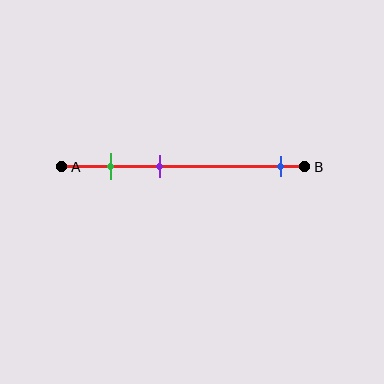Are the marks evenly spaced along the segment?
No, the marks are not evenly spaced.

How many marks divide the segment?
There are 3 marks dividing the segment.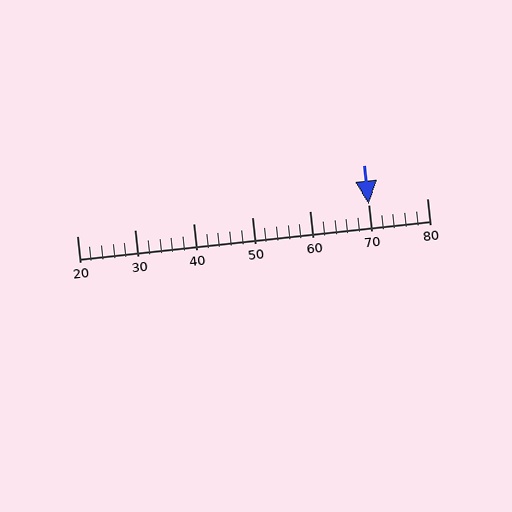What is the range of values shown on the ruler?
The ruler shows values from 20 to 80.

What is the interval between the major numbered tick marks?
The major tick marks are spaced 10 units apart.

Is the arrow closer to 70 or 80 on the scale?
The arrow is closer to 70.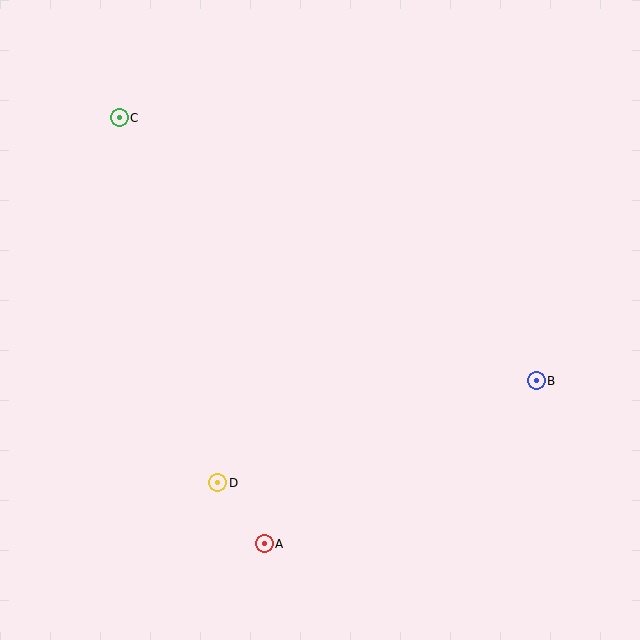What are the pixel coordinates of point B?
Point B is at (536, 381).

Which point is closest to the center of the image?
Point D at (218, 483) is closest to the center.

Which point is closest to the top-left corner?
Point C is closest to the top-left corner.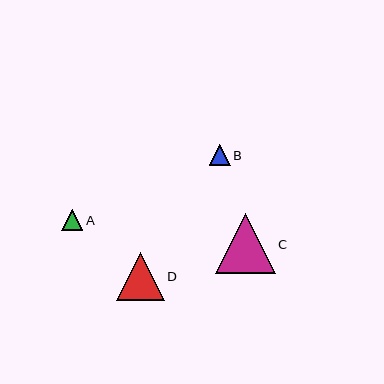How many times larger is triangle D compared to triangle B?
Triangle D is approximately 2.3 times the size of triangle B.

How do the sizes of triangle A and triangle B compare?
Triangle A and triangle B are approximately the same size.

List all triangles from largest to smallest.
From largest to smallest: C, D, A, B.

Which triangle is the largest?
Triangle C is the largest with a size of approximately 60 pixels.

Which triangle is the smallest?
Triangle B is the smallest with a size of approximately 20 pixels.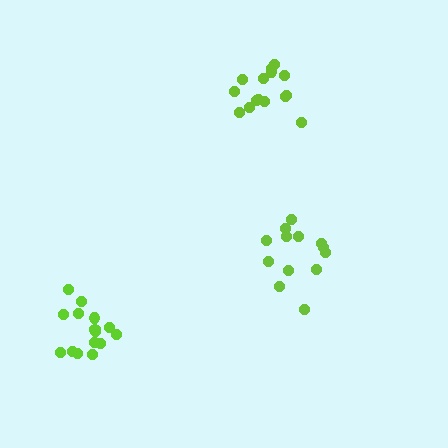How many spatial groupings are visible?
There are 3 spatial groupings.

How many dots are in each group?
Group 1: 13 dots, Group 2: 15 dots, Group 3: 15 dots (43 total).